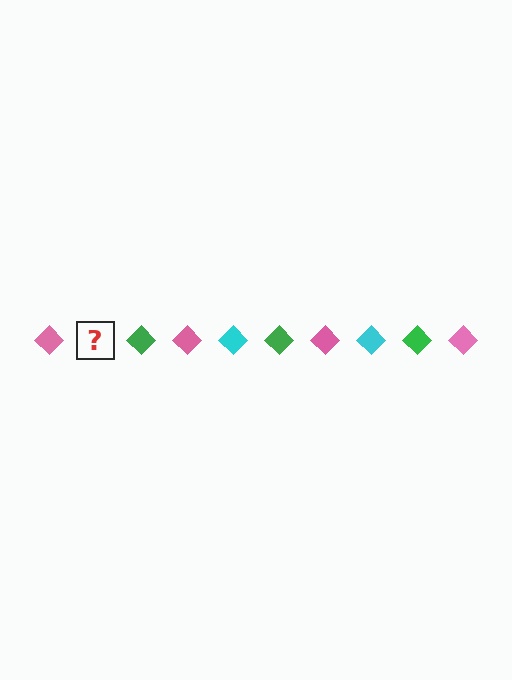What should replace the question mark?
The question mark should be replaced with a cyan diamond.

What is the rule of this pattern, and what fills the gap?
The rule is that the pattern cycles through pink, cyan, green diamonds. The gap should be filled with a cyan diamond.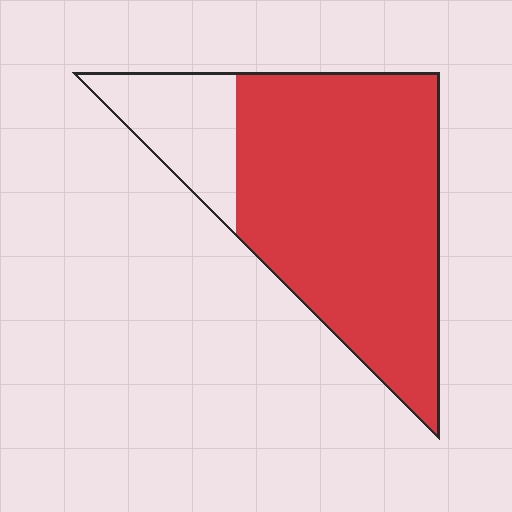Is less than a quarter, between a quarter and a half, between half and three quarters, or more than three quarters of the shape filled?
More than three quarters.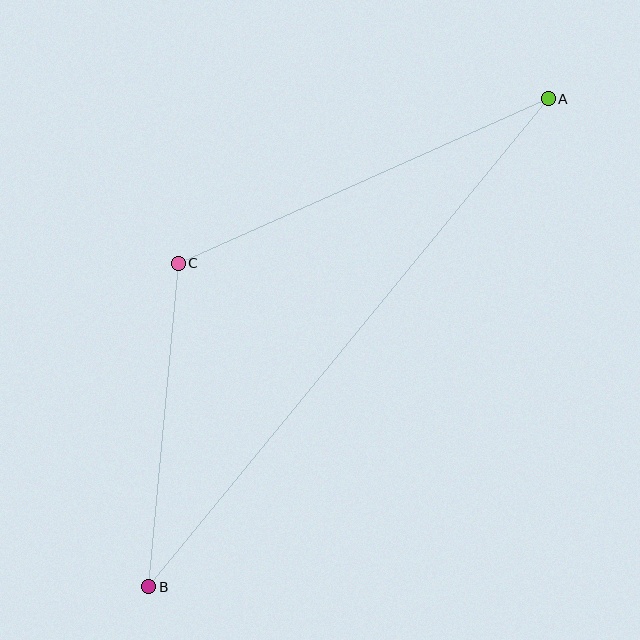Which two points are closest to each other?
Points B and C are closest to each other.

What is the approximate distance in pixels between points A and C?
The distance between A and C is approximately 405 pixels.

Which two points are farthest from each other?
Points A and B are farthest from each other.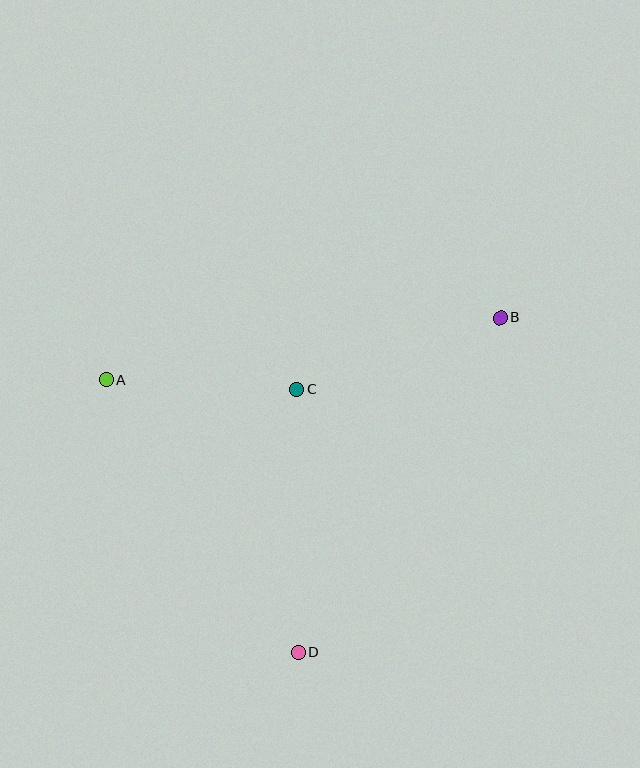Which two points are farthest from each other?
Points A and B are farthest from each other.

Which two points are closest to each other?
Points A and C are closest to each other.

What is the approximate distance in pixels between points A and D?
The distance between A and D is approximately 333 pixels.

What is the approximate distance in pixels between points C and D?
The distance between C and D is approximately 263 pixels.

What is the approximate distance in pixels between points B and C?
The distance between B and C is approximately 215 pixels.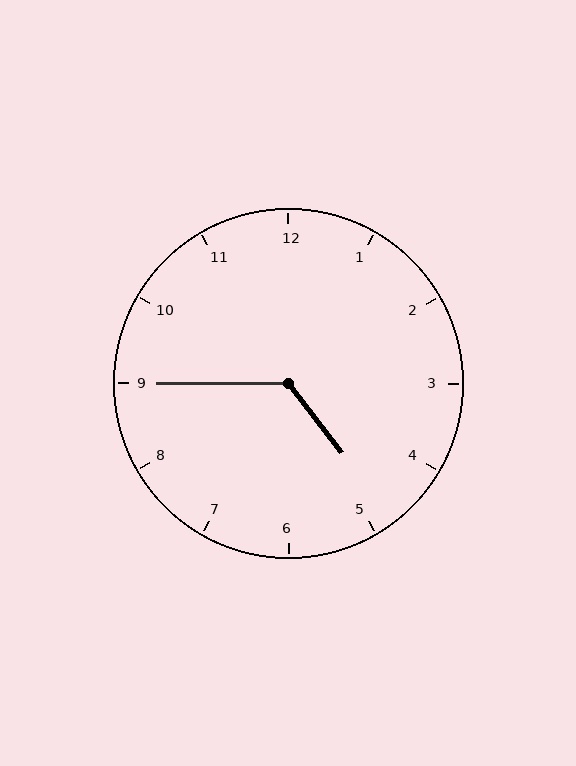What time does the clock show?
4:45.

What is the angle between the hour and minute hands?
Approximately 128 degrees.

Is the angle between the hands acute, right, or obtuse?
It is obtuse.